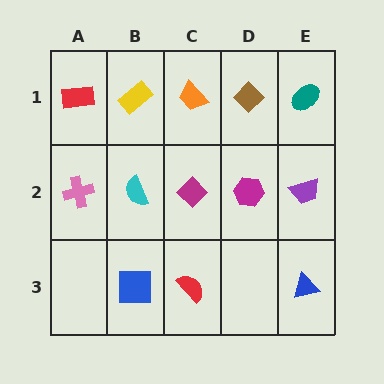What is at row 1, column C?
An orange trapezoid.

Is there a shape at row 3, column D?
No, that cell is empty.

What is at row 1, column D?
A brown diamond.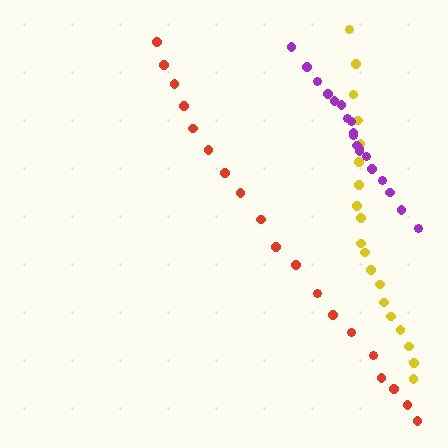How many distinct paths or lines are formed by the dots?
There are 3 distinct paths.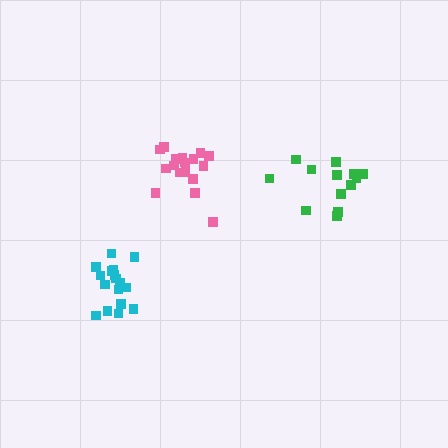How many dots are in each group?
Group 1: 17 dots, Group 2: 13 dots, Group 3: 17 dots (47 total).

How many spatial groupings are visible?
There are 3 spatial groupings.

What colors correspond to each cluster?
The clusters are colored: pink, green, cyan.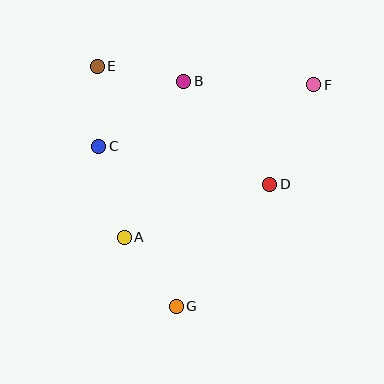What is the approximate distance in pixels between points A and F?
The distance between A and F is approximately 243 pixels.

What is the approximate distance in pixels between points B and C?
The distance between B and C is approximately 107 pixels.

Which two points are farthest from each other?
Points F and G are farthest from each other.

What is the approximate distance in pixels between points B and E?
The distance between B and E is approximately 88 pixels.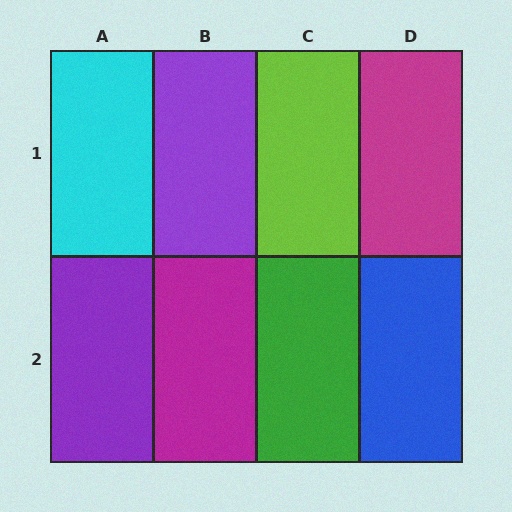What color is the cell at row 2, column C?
Green.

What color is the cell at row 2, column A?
Purple.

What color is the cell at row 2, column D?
Blue.